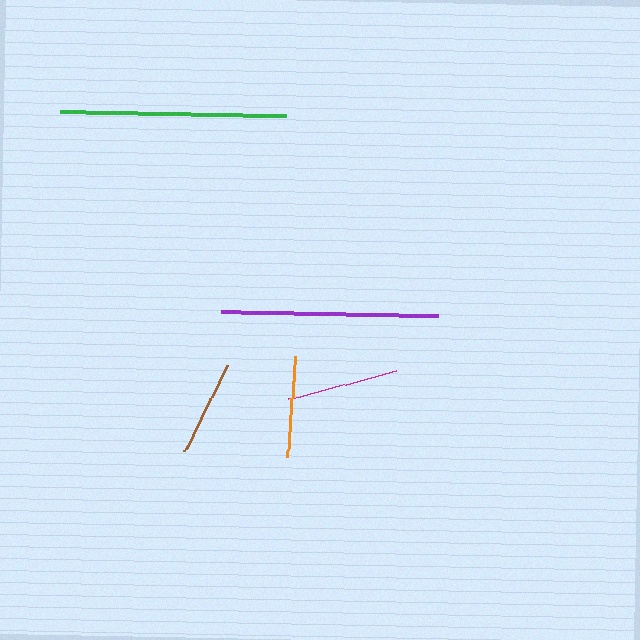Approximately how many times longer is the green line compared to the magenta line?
The green line is approximately 2.0 times the length of the magenta line.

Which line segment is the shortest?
The brown line is the shortest at approximately 96 pixels.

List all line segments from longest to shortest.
From longest to shortest: green, purple, magenta, orange, brown.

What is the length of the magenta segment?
The magenta segment is approximately 111 pixels long.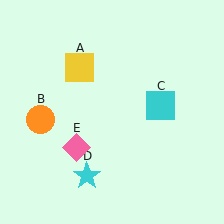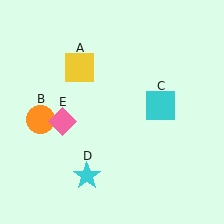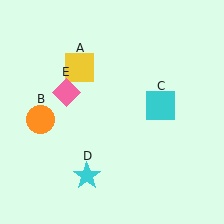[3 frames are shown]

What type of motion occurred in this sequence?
The pink diamond (object E) rotated clockwise around the center of the scene.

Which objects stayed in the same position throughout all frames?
Yellow square (object A) and orange circle (object B) and cyan square (object C) and cyan star (object D) remained stationary.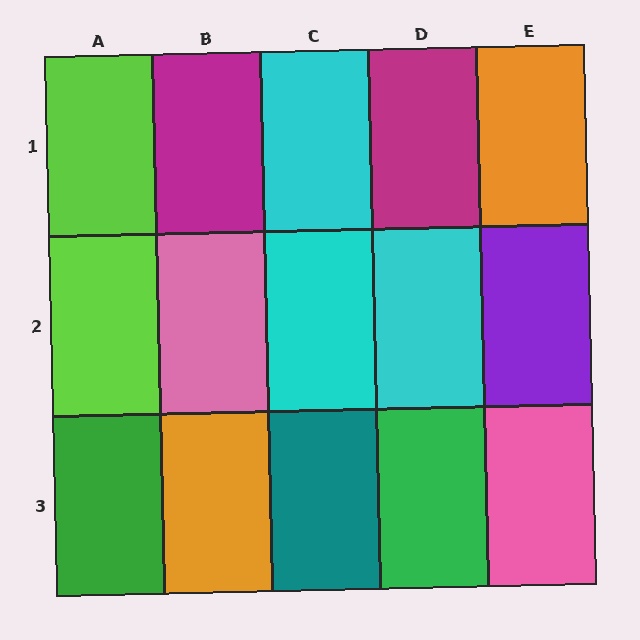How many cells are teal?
1 cell is teal.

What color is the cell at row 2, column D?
Cyan.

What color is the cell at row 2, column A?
Lime.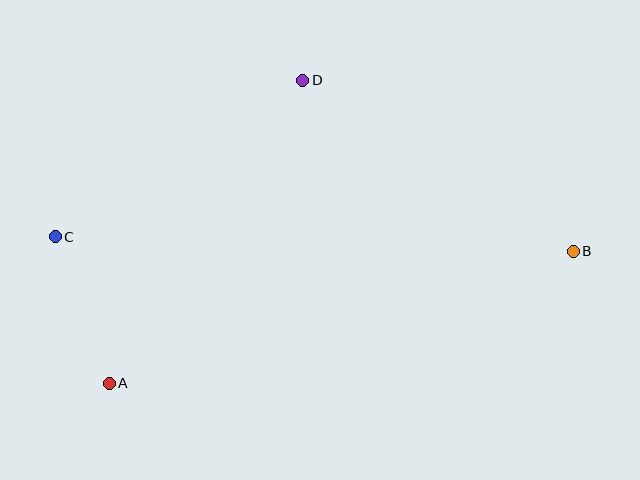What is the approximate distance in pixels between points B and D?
The distance between B and D is approximately 320 pixels.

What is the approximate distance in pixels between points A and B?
The distance between A and B is approximately 482 pixels.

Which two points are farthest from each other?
Points B and C are farthest from each other.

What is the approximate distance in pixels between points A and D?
The distance between A and D is approximately 360 pixels.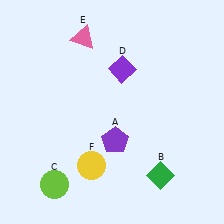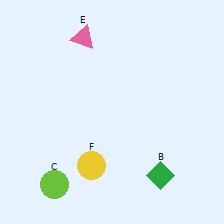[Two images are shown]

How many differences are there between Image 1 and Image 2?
There are 2 differences between the two images.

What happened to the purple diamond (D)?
The purple diamond (D) was removed in Image 2. It was in the top-right area of Image 1.